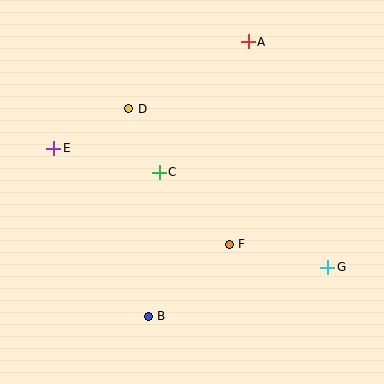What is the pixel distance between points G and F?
The distance between G and F is 101 pixels.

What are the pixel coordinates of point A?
Point A is at (248, 42).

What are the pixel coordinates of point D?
Point D is at (129, 109).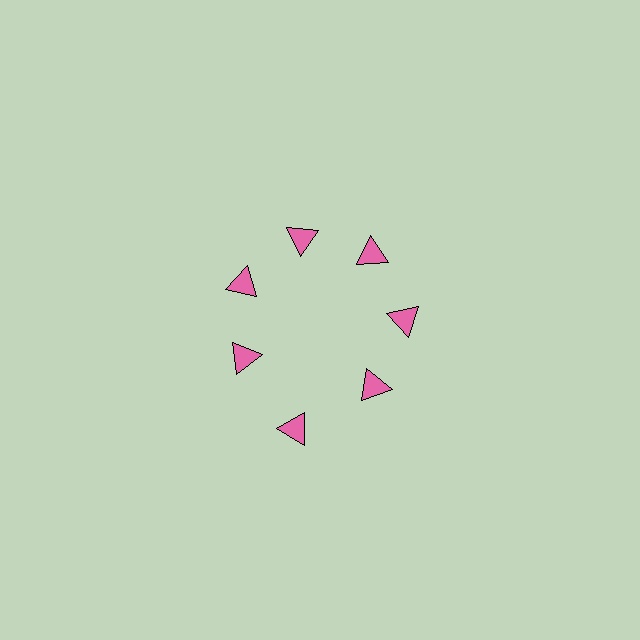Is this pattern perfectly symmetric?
No. The 7 pink triangles are arranged in a ring, but one element near the 6 o'clock position is pushed outward from the center, breaking the 7-fold rotational symmetry.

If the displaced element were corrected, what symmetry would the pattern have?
It would have 7-fold rotational symmetry — the pattern would map onto itself every 51 degrees.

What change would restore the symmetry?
The symmetry would be restored by moving it inward, back onto the ring so that all 7 triangles sit at equal angles and equal distance from the center.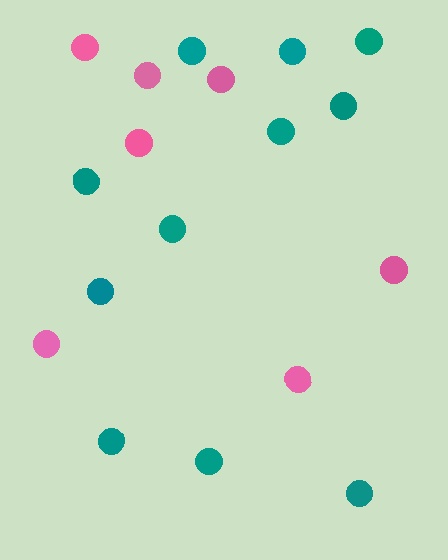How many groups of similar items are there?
There are 2 groups: one group of teal circles (11) and one group of pink circles (7).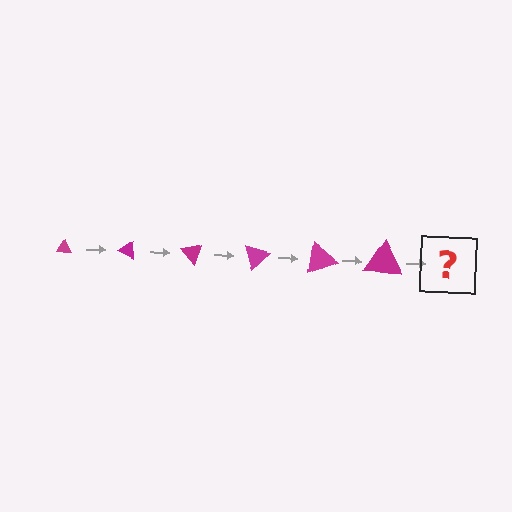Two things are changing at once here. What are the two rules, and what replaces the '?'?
The two rules are that the triangle grows larger each step and it rotates 25 degrees each step. The '?' should be a triangle, larger than the previous one and rotated 150 degrees from the start.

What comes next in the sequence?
The next element should be a triangle, larger than the previous one and rotated 150 degrees from the start.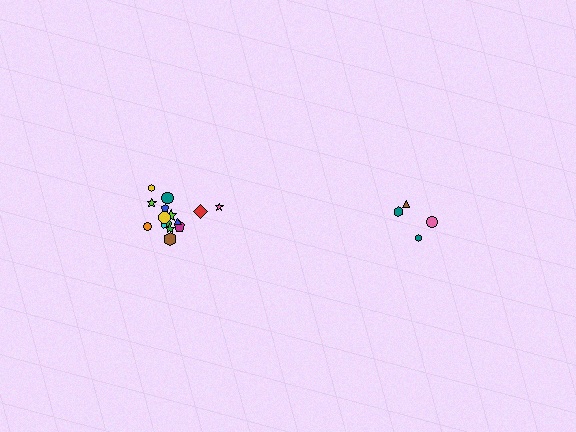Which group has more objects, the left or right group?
The left group.